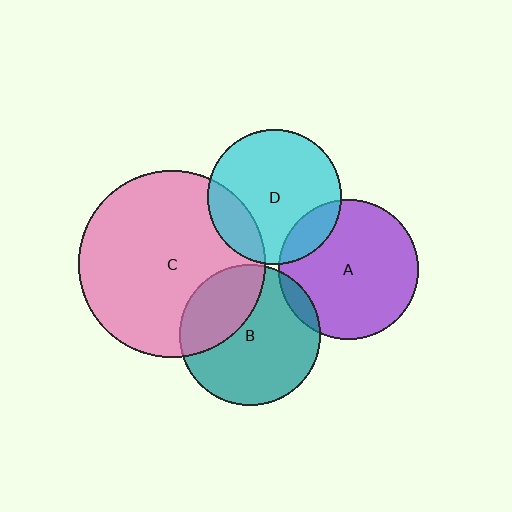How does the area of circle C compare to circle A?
Approximately 1.8 times.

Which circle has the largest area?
Circle C (pink).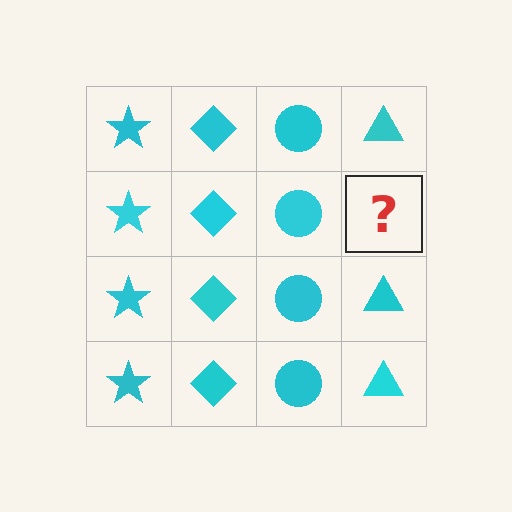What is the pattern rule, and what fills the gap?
The rule is that each column has a consistent shape. The gap should be filled with a cyan triangle.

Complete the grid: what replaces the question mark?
The question mark should be replaced with a cyan triangle.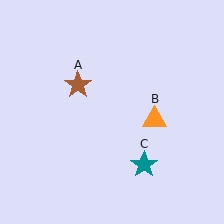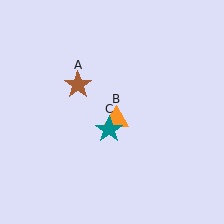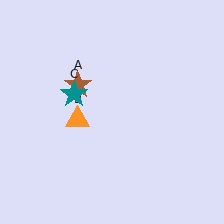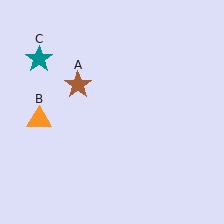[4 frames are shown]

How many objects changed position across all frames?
2 objects changed position: orange triangle (object B), teal star (object C).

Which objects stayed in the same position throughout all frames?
Brown star (object A) remained stationary.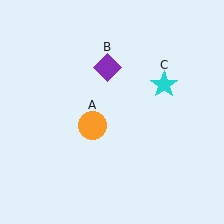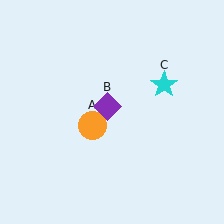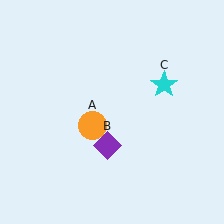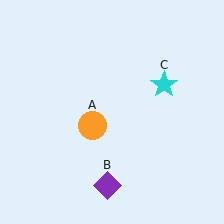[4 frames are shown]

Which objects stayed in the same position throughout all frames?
Orange circle (object A) and cyan star (object C) remained stationary.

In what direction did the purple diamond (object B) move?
The purple diamond (object B) moved down.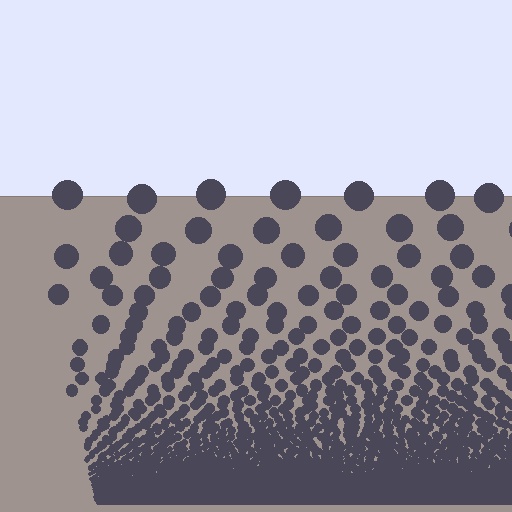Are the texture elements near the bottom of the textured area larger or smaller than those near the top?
Smaller. The gradient is inverted — elements near the bottom are smaller and denser.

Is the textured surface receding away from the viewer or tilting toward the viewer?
The surface appears to tilt toward the viewer. Texture elements get larger and sparser toward the top.